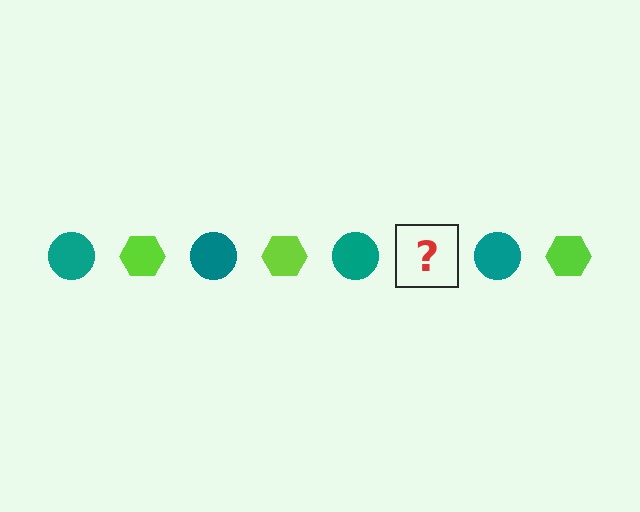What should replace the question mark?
The question mark should be replaced with a lime hexagon.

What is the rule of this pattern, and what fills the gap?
The rule is that the pattern alternates between teal circle and lime hexagon. The gap should be filled with a lime hexagon.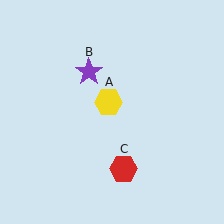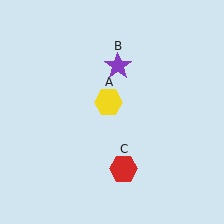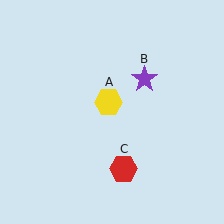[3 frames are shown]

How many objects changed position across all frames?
1 object changed position: purple star (object B).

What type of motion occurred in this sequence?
The purple star (object B) rotated clockwise around the center of the scene.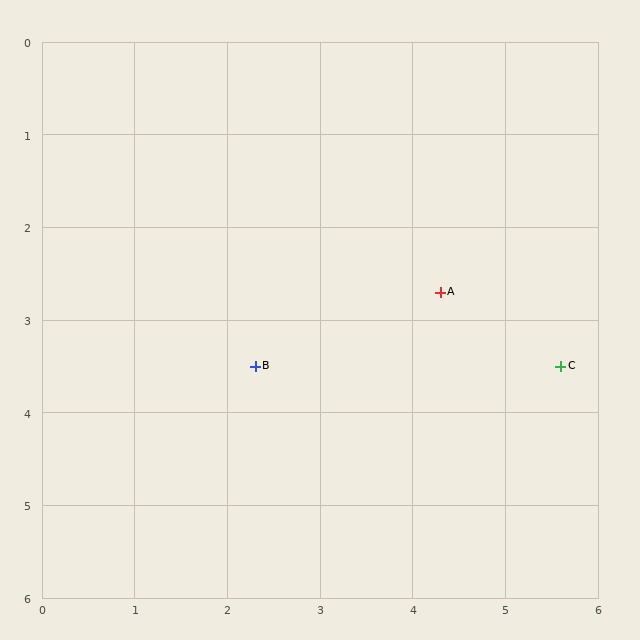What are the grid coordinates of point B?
Point B is at approximately (2.3, 3.5).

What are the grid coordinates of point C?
Point C is at approximately (5.6, 3.5).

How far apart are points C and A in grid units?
Points C and A are about 1.5 grid units apart.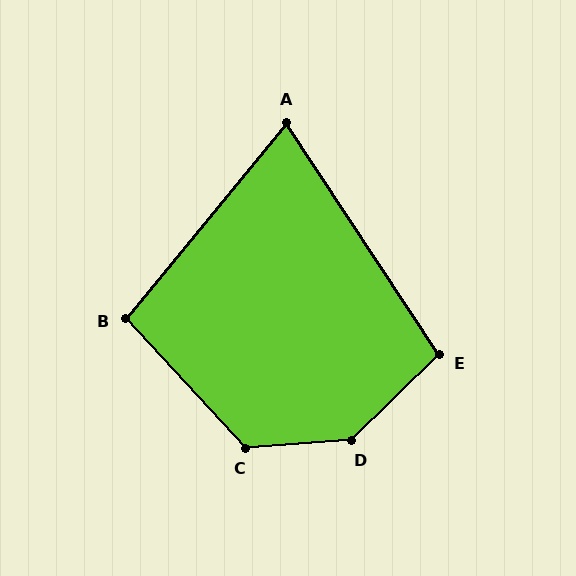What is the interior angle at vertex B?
Approximately 98 degrees (obtuse).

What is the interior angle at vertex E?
Approximately 101 degrees (obtuse).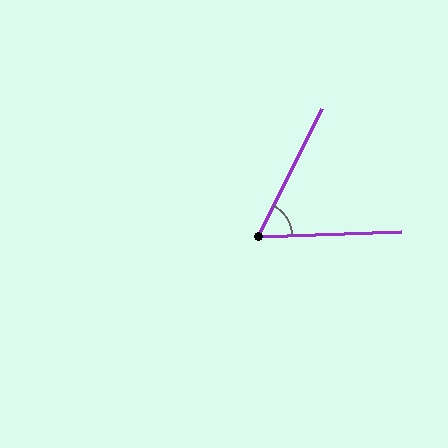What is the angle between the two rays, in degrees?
Approximately 61 degrees.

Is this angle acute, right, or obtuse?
It is acute.